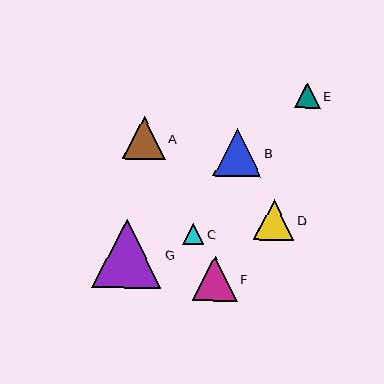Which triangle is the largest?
Triangle G is the largest with a size of approximately 69 pixels.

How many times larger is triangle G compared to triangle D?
Triangle G is approximately 1.7 times the size of triangle D.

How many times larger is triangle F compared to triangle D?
Triangle F is approximately 1.1 times the size of triangle D.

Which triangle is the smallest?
Triangle C is the smallest with a size of approximately 21 pixels.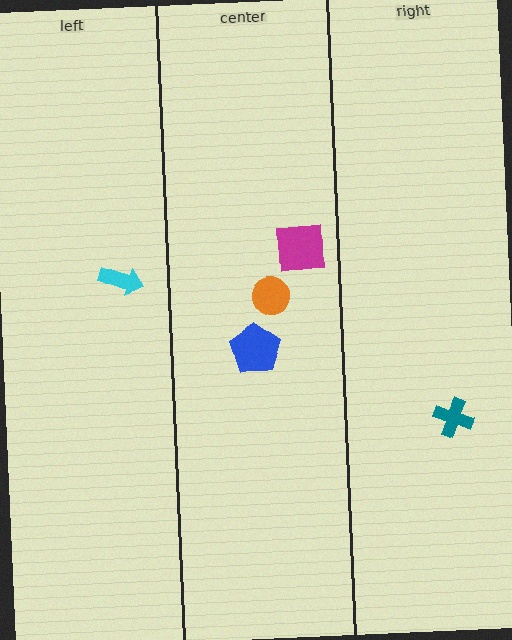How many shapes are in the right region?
1.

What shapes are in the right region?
The teal cross.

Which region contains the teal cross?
The right region.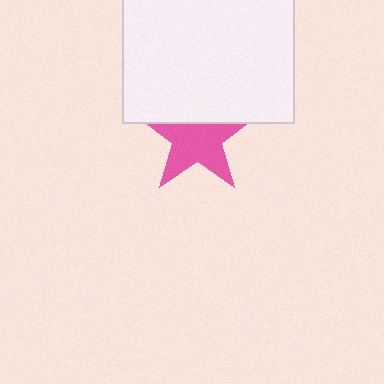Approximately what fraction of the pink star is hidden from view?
Roughly 33% of the pink star is hidden behind the white rectangle.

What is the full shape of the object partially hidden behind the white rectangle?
The partially hidden object is a pink star.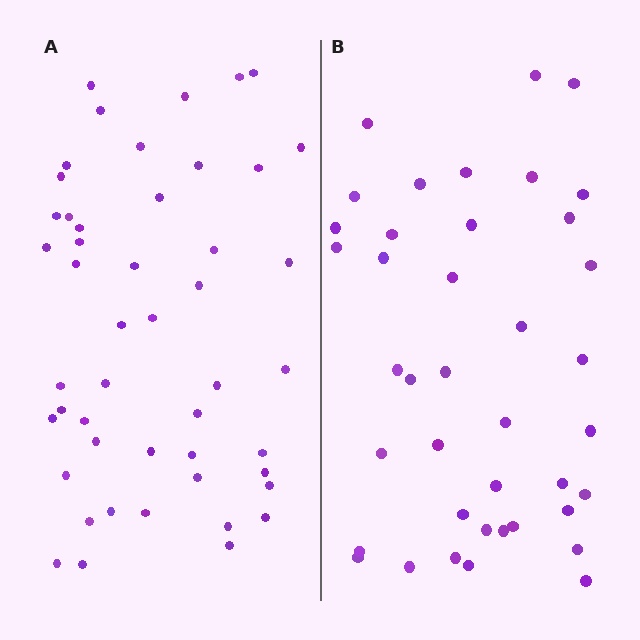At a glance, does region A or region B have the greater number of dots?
Region A (the left region) has more dots.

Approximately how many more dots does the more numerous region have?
Region A has roughly 8 or so more dots than region B.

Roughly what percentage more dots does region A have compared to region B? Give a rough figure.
About 20% more.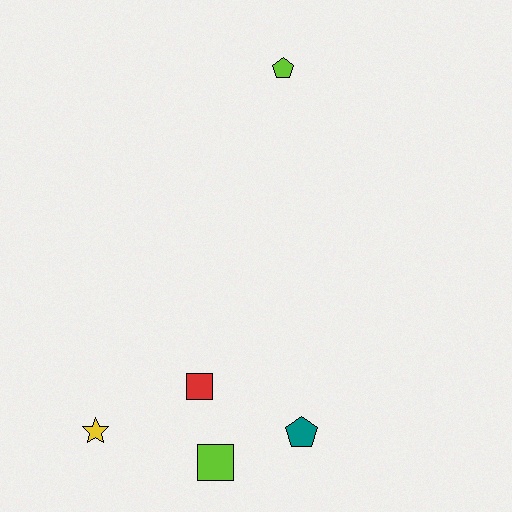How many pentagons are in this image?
There are 2 pentagons.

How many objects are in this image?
There are 5 objects.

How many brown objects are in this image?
There are no brown objects.